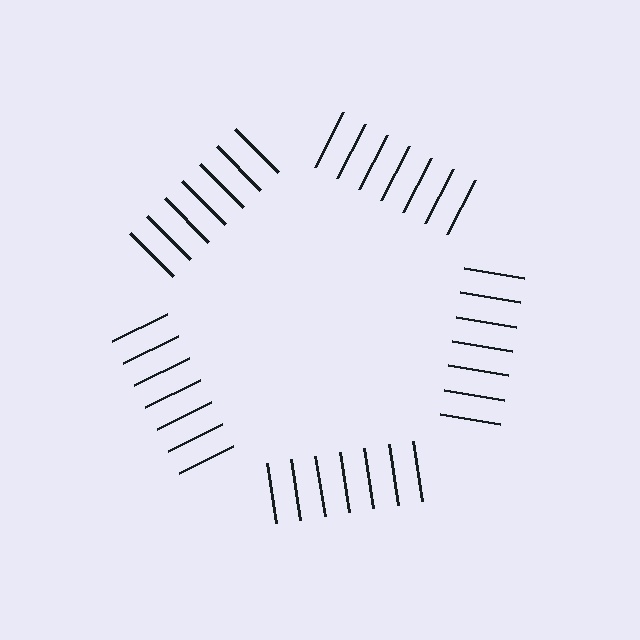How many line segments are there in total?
35 — 7 along each of the 5 edges.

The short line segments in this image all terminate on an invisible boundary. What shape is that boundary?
An illusory pentagon — the line segments terminate on its edges but no continuous stroke is drawn.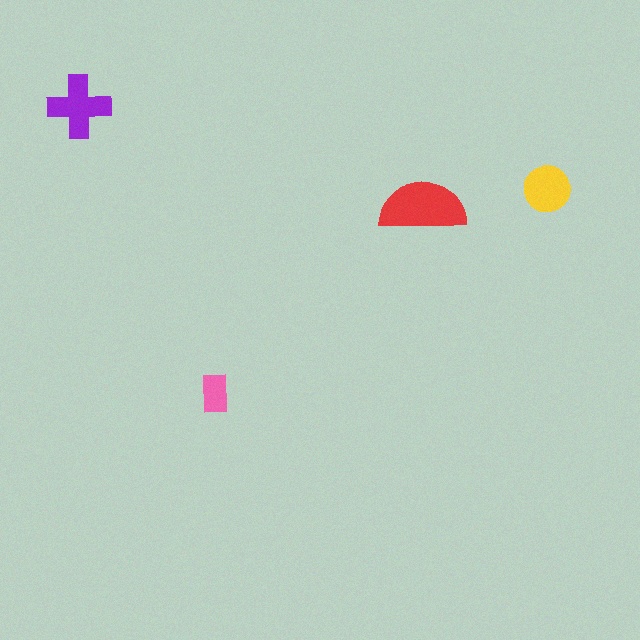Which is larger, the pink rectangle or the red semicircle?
The red semicircle.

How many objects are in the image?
There are 4 objects in the image.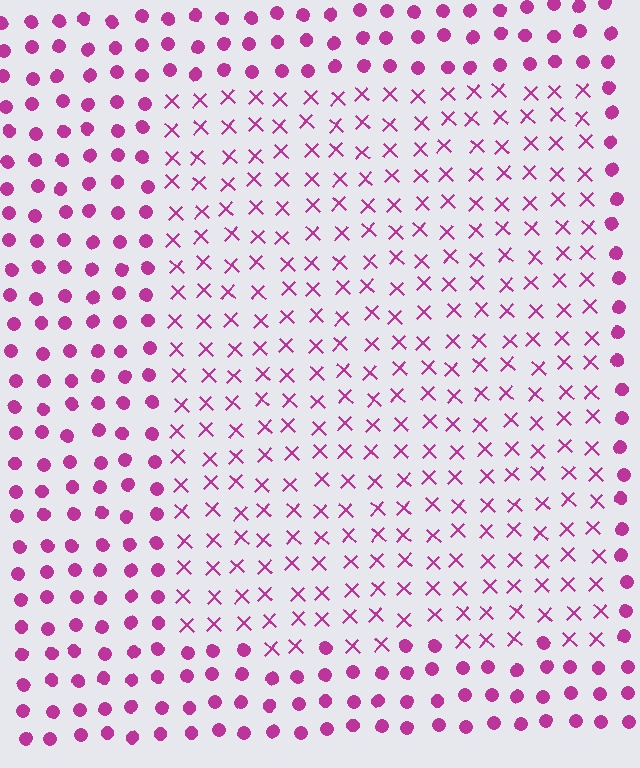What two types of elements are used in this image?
The image uses X marks inside the rectangle region and circles outside it.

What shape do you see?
I see a rectangle.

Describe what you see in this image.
The image is filled with small magenta elements arranged in a uniform grid. A rectangle-shaped region contains X marks, while the surrounding area contains circles. The boundary is defined purely by the change in element shape.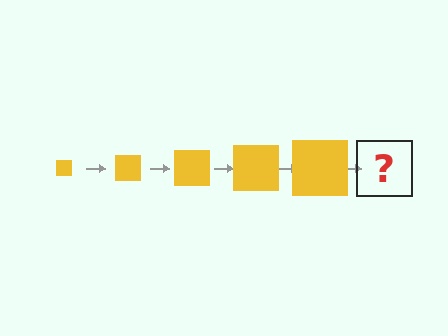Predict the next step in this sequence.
The next step is a yellow square, larger than the previous one.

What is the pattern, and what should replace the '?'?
The pattern is that the square gets progressively larger each step. The '?' should be a yellow square, larger than the previous one.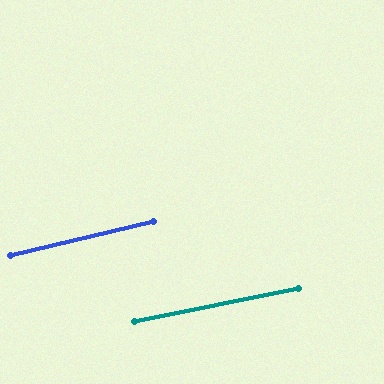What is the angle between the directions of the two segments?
Approximately 2 degrees.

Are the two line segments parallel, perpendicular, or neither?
Parallel — their directions differ by only 1.6°.